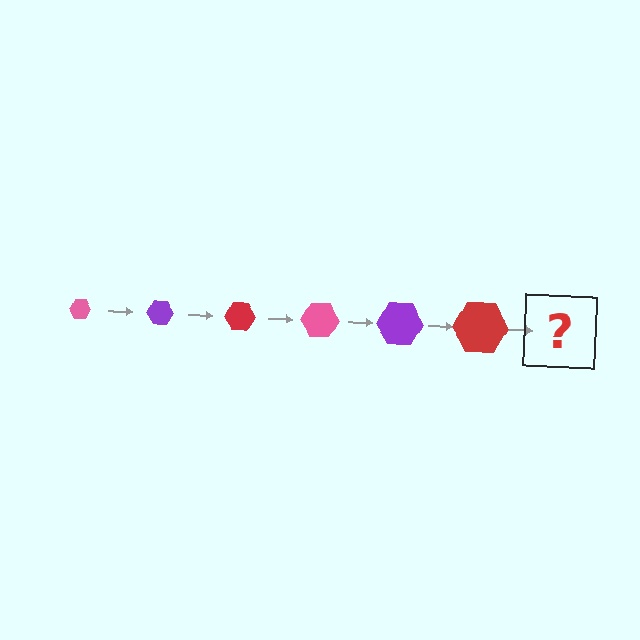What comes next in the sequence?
The next element should be a pink hexagon, larger than the previous one.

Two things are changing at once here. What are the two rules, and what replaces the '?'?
The two rules are that the hexagon grows larger each step and the color cycles through pink, purple, and red. The '?' should be a pink hexagon, larger than the previous one.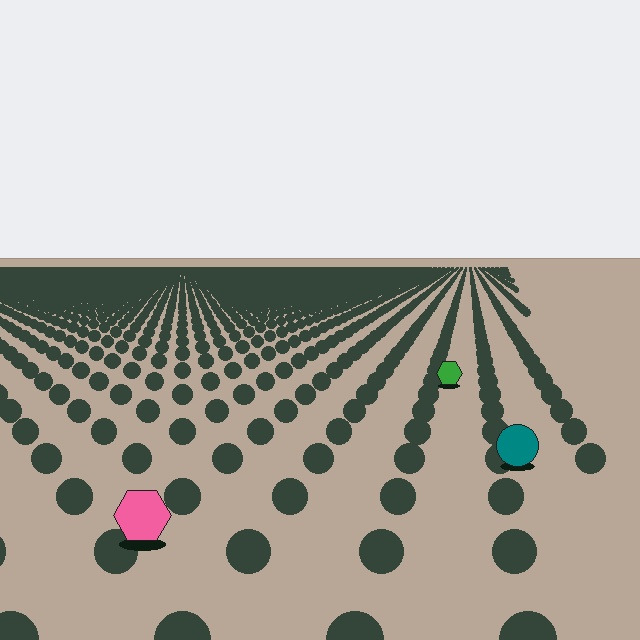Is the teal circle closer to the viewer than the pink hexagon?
No. The pink hexagon is closer — you can tell from the texture gradient: the ground texture is coarser near it.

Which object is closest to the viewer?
The pink hexagon is closest. The texture marks near it are larger and more spread out.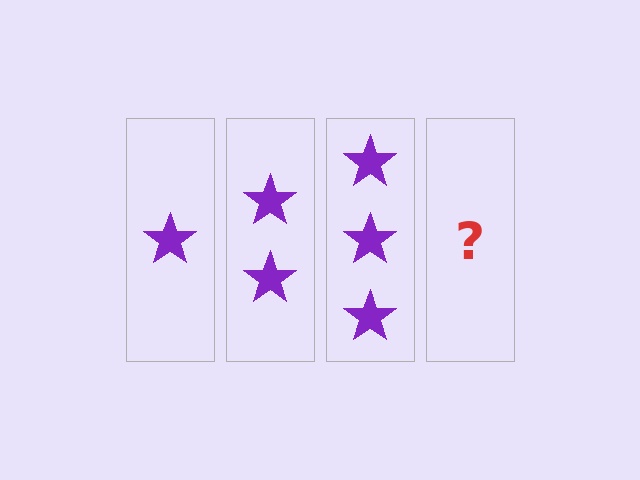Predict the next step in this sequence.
The next step is 4 stars.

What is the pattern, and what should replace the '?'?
The pattern is that each step adds one more star. The '?' should be 4 stars.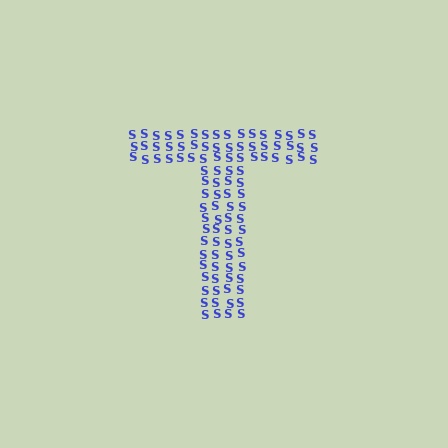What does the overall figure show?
The overall figure shows the letter T.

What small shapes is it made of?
It is made of small letter S's.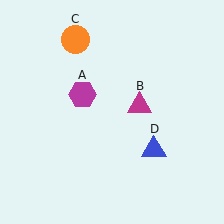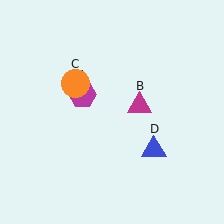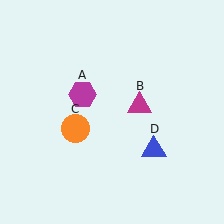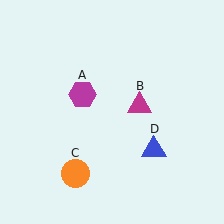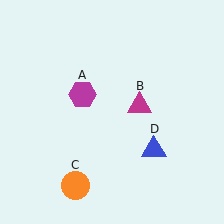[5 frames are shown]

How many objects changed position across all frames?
1 object changed position: orange circle (object C).